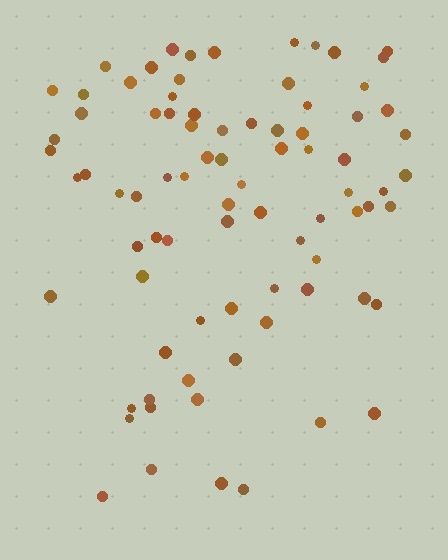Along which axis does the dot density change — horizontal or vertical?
Vertical.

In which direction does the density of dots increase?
From bottom to top, with the top side densest.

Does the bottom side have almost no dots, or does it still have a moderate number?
Still a moderate number, just noticeably fewer than the top.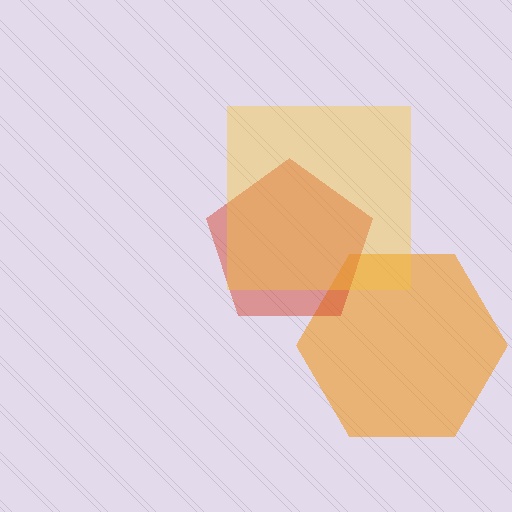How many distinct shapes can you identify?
There are 3 distinct shapes: an orange hexagon, a red pentagon, a yellow square.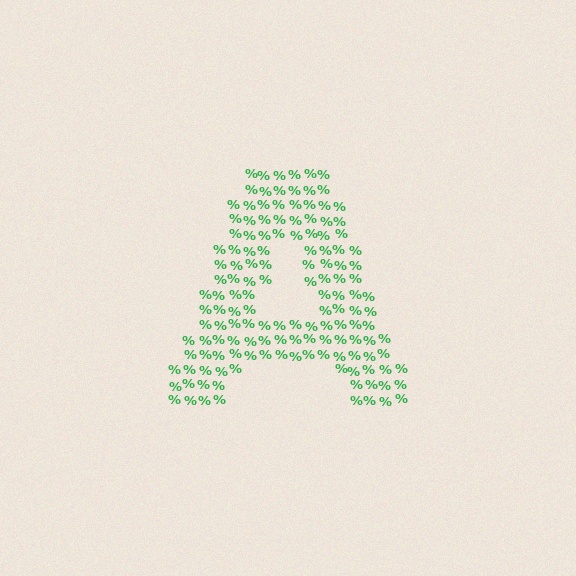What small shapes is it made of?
It is made of small percent signs.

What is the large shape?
The large shape is the letter A.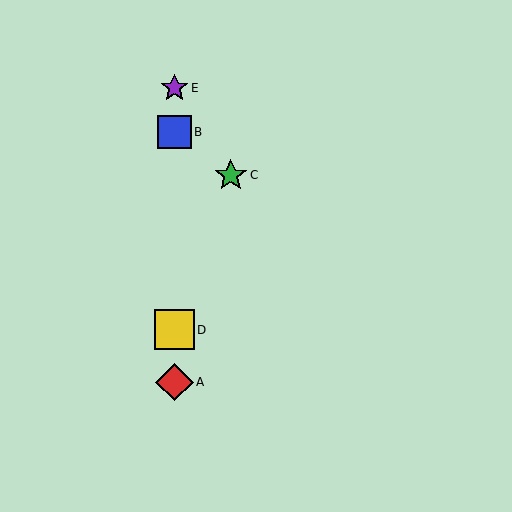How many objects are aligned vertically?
4 objects (A, B, D, E) are aligned vertically.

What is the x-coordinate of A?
Object A is at x≈174.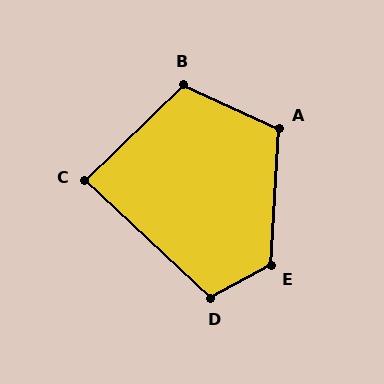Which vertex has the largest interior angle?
E, at approximately 122 degrees.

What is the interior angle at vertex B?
Approximately 111 degrees (obtuse).